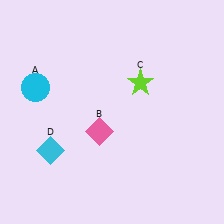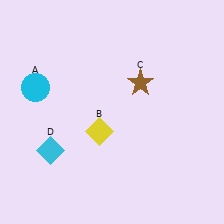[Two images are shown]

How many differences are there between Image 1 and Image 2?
There are 2 differences between the two images.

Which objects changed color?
B changed from pink to yellow. C changed from lime to brown.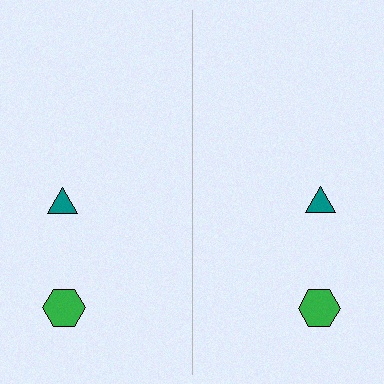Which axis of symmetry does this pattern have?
The pattern has a vertical axis of symmetry running through the center of the image.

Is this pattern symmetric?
Yes, this pattern has bilateral (reflection) symmetry.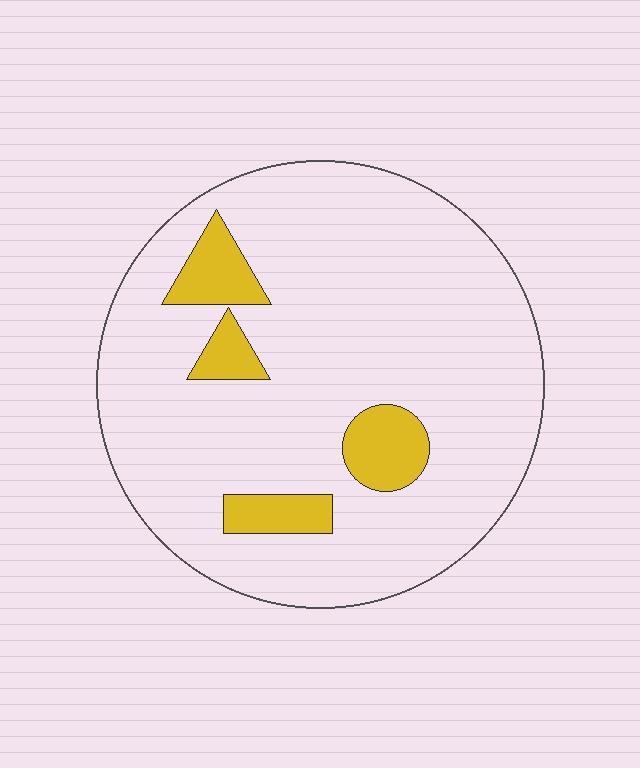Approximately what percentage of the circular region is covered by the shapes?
Approximately 10%.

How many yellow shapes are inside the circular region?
4.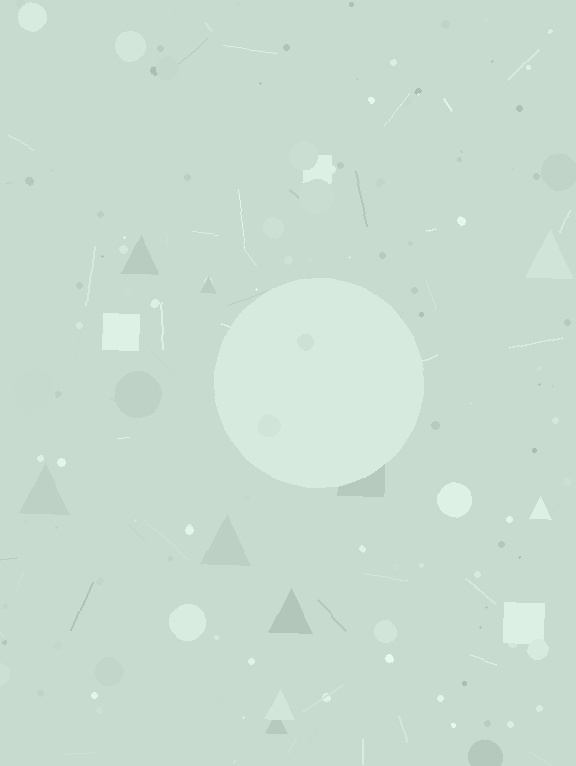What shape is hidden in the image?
A circle is hidden in the image.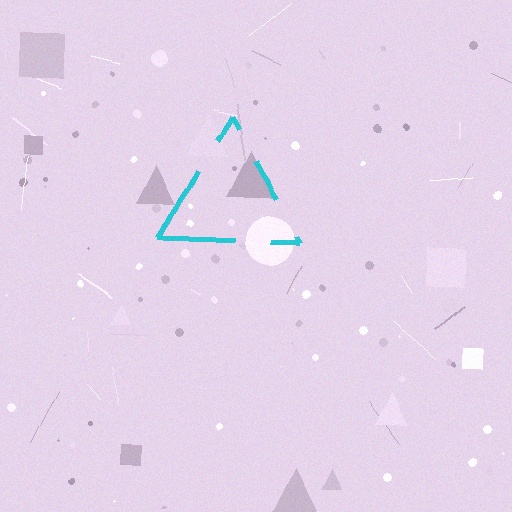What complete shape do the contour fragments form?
The contour fragments form a triangle.